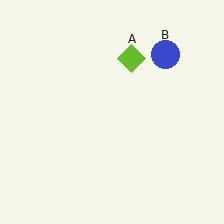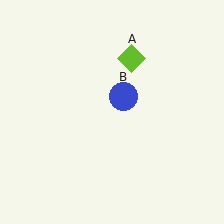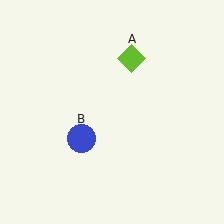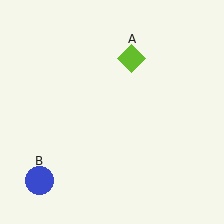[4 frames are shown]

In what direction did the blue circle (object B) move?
The blue circle (object B) moved down and to the left.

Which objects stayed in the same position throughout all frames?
Lime diamond (object A) remained stationary.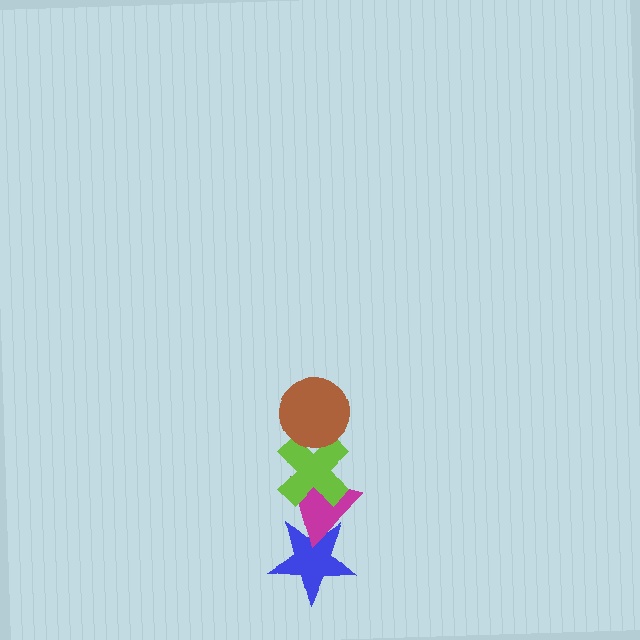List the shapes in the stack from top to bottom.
From top to bottom: the brown circle, the lime cross, the magenta triangle, the blue star.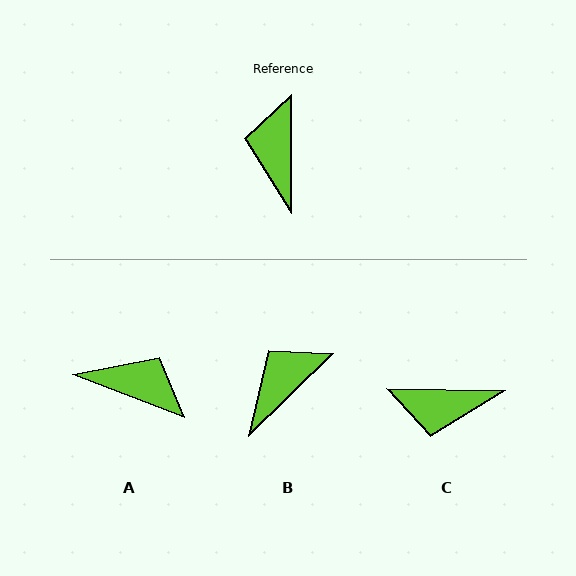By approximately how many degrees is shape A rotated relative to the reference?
Approximately 111 degrees clockwise.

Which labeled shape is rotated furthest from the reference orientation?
A, about 111 degrees away.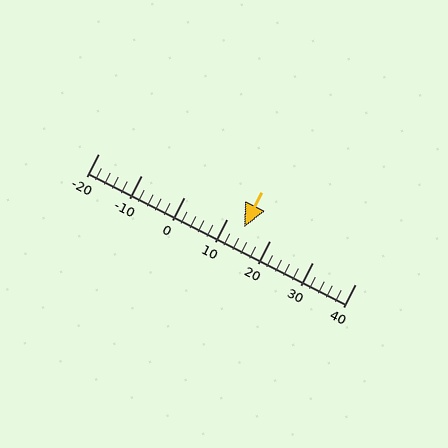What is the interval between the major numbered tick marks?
The major tick marks are spaced 10 units apart.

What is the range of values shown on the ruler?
The ruler shows values from -20 to 40.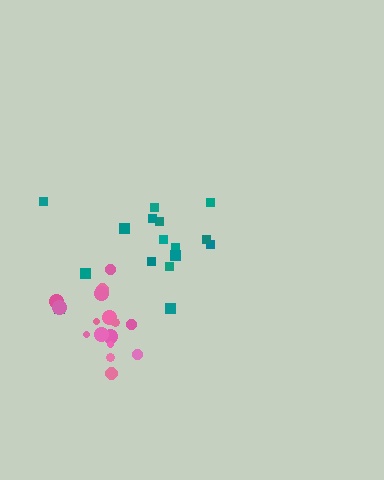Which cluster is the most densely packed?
Pink.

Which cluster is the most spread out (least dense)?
Teal.